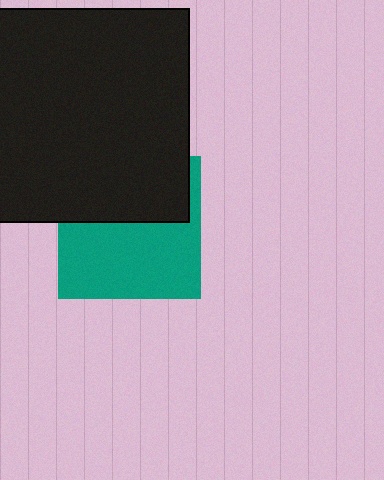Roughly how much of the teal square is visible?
About half of it is visible (roughly 57%).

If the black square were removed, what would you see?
You would see the complete teal square.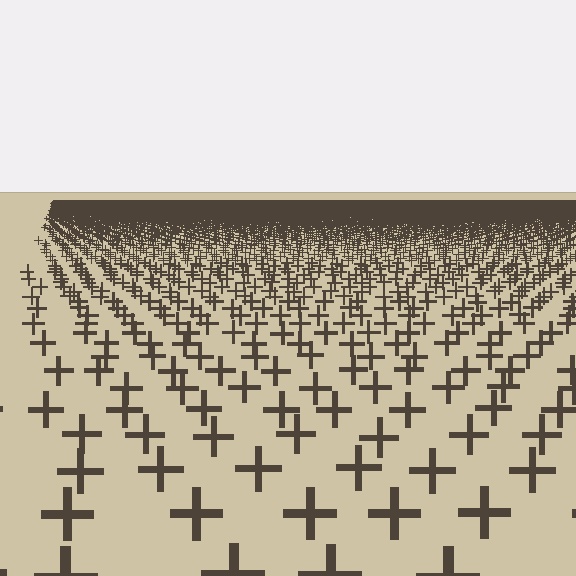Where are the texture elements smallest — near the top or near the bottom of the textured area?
Near the top.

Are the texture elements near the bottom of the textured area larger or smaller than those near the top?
Larger. Near the bottom, elements are closer to the viewer and appear at a bigger on-screen size.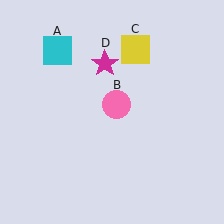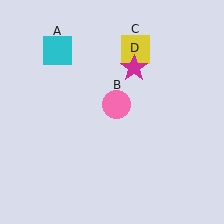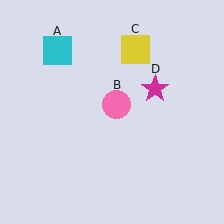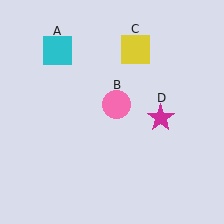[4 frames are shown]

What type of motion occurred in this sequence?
The magenta star (object D) rotated clockwise around the center of the scene.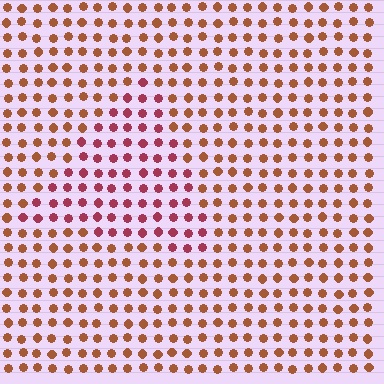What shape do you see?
I see a triangle.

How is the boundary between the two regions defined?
The boundary is defined purely by a slight shift in hue (about 36 degrees). Spacing, size, and orientation are identical on both sides.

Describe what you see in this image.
The image is filled with small brown elements in a uniform arrangement. A triangle-shaped region is visible where the elements are tinted to a slightly different hue, forming a subtle color boundary.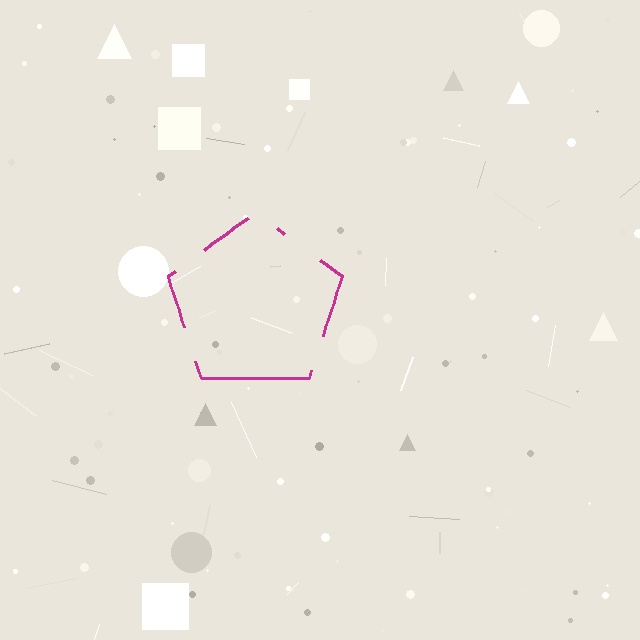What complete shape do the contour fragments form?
The contour fragments form a pentagon.